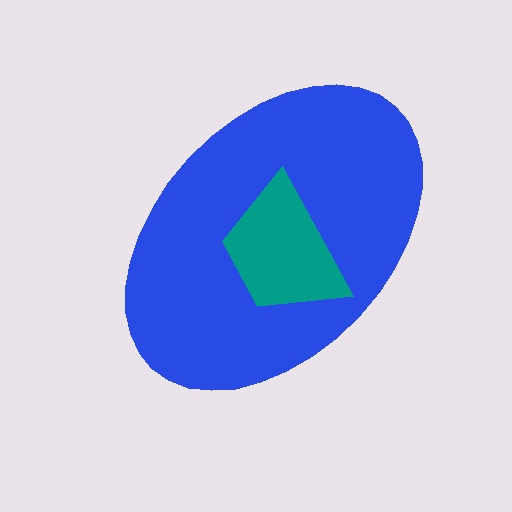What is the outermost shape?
The blue ellipse.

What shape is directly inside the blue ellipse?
The teal trapezoid.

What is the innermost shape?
The teal trapezoid.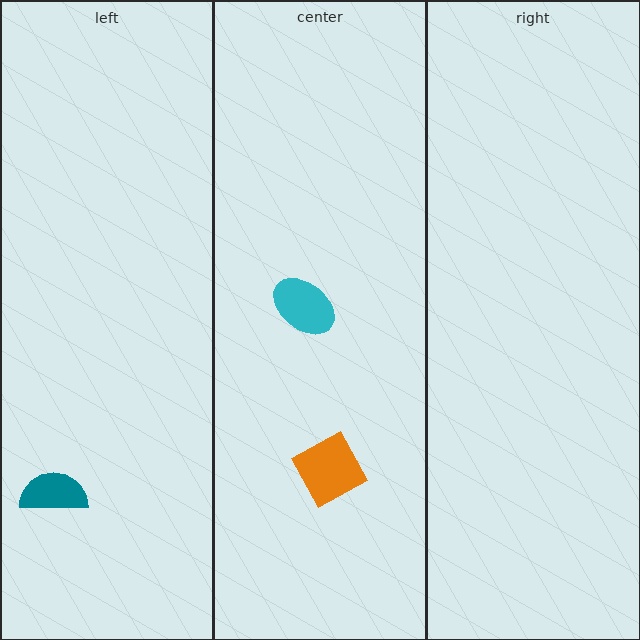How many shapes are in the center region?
2.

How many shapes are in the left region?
1.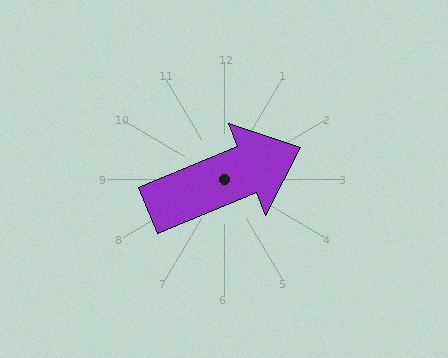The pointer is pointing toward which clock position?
Roughly 2 o'clock.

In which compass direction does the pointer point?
East.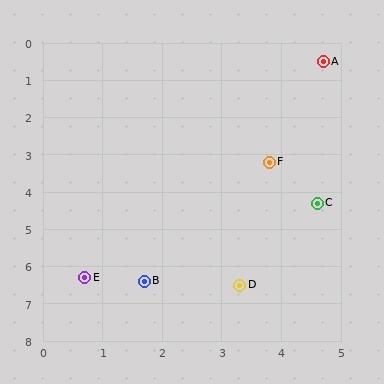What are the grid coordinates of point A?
Point A is at approximately (4.7, 0.5).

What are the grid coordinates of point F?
Point F is at approximately (3.8, 3.2).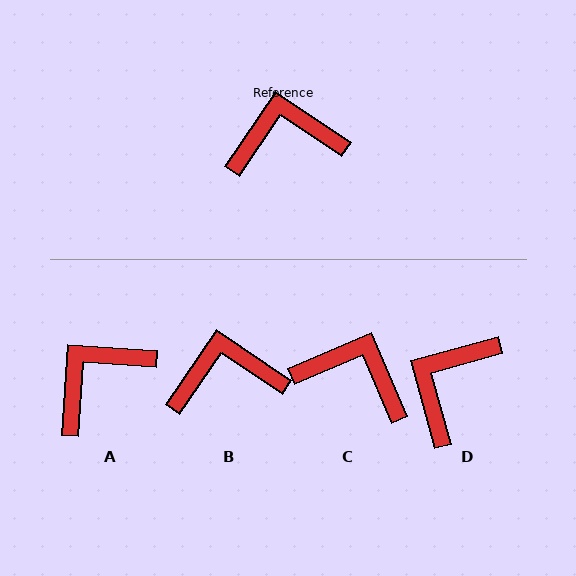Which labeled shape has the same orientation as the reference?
B.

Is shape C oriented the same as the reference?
No, it is off by about 33 degrees.